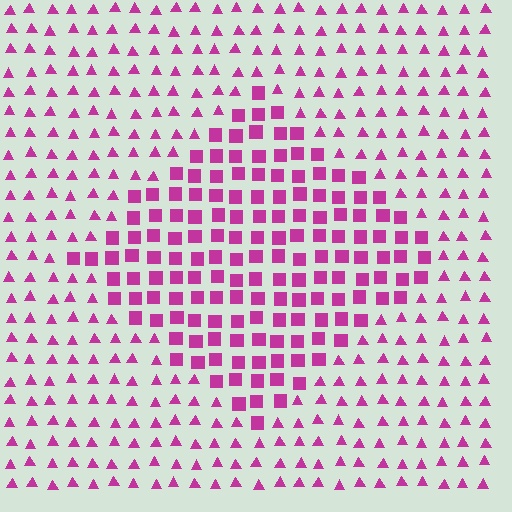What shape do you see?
I see a diamond.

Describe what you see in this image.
The image is filled with small magenta elements arranged in a uniform grid. A diamond-shaped region contains squares, while the surrounding area contains triangles. The boundary is defined purely by the change in element shape.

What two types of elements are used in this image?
The image uses squares inside the diamond region and triangles outside it.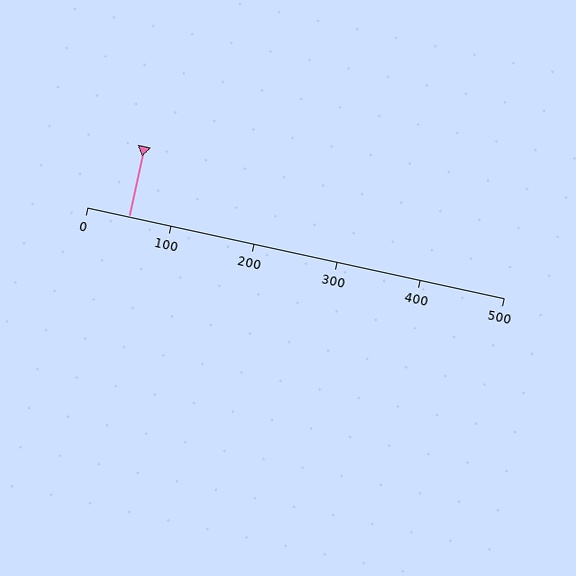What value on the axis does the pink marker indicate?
The marker indicates approximately 50.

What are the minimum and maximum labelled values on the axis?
The axis runs from 0 to 500.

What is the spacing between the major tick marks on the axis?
The major ticks are spaced 100 apart.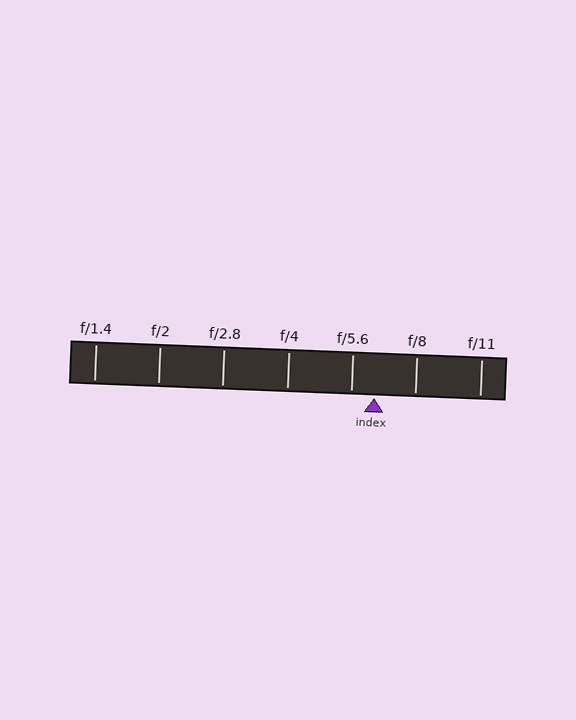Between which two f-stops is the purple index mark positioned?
The index mark is between f/5.6 and f/8.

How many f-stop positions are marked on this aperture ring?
There are 7 f-stop positions marked.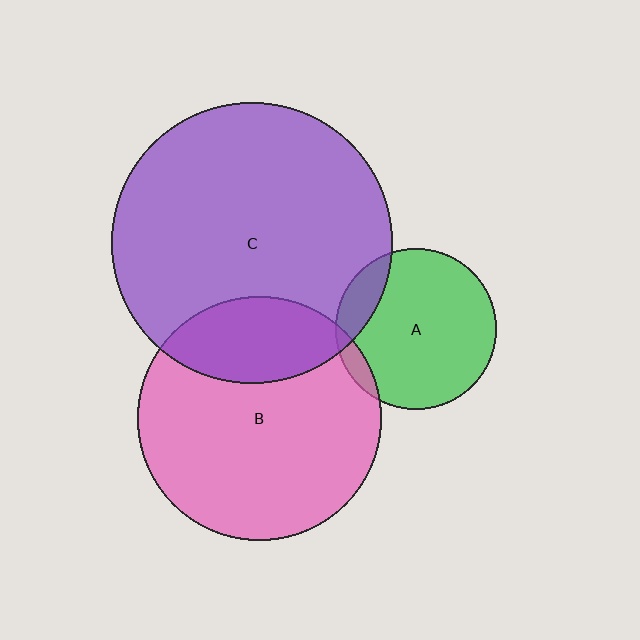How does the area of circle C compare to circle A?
Approximately 3.0 times.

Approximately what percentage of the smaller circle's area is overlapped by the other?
Approximately 15%.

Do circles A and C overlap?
Yes.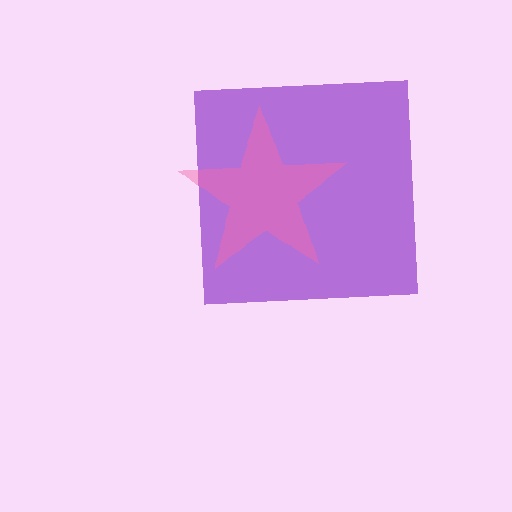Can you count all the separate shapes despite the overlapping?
Yes, there are 2 separate shapes.